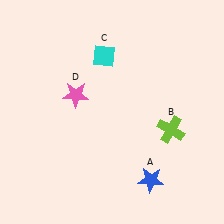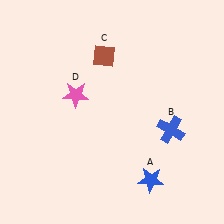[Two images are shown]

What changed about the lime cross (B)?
In Image 1, B is lime. In Image 2, it changed to blue.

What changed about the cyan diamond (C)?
In Image 1, C is cyan. In Image 2, it changed to brown.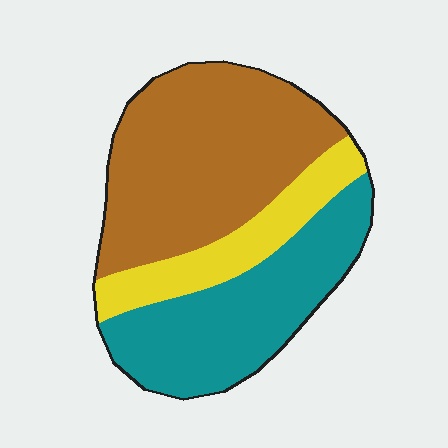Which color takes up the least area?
Yellow, at roughly 20%.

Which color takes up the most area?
Brown, at roughly 50%.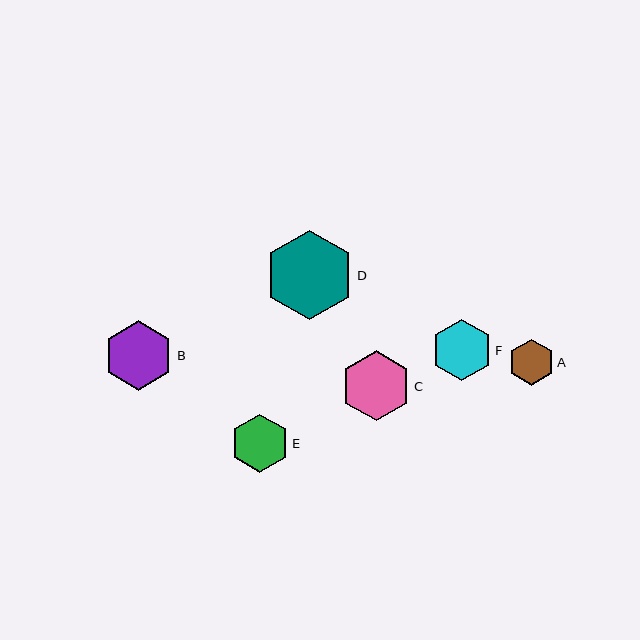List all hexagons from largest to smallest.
From largest to smallest: D, C, B, F, E, A.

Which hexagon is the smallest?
Hexagon A is the smallest with a size of approximately 46 pixels.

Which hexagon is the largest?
Hexagon D is the largest with a size of approximately 89 pixels.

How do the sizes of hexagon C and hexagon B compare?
Hexagon C and hexagon B are approximately the same size.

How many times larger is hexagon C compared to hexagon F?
Hexagon C is approximately 1.1 times the size of hexagon F.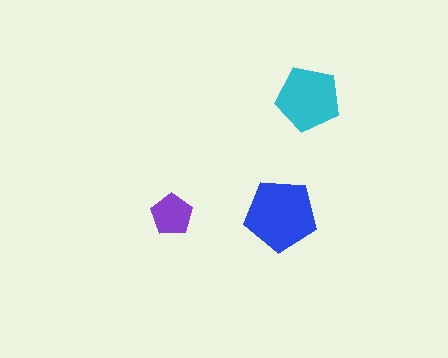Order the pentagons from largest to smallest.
the blue one, the cyan one, the purple one.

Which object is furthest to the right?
The cyan pentagon is rightmost.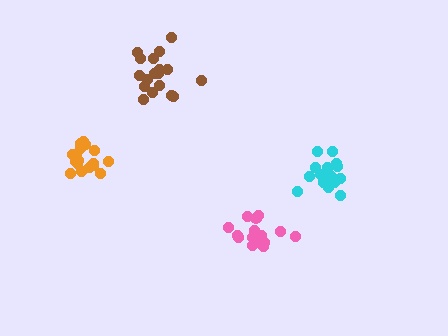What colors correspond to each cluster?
The clusters are colored: cyan, brown, pink, orange.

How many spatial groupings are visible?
There are 4 spatial groupings.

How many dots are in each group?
Group 1: 19 dots, Group 2: 19 dots, Group 3: 15 dots, Group 4: 17 dots (70 total).